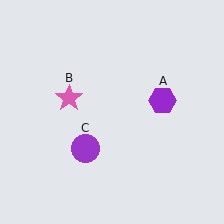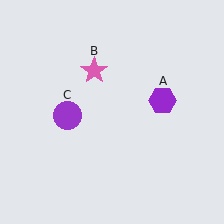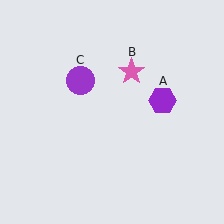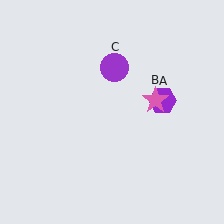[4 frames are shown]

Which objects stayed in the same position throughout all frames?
Purple hexagon (object A) remained stationary.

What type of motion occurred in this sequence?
The pink star (object B), purple circle (object C) rotated clockwise around the center of the scene.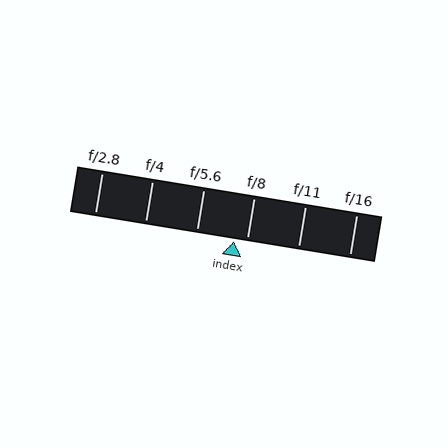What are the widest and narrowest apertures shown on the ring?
The widest aperture shown is f/2.8 and the narrowest is f/16.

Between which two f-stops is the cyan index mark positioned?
The index mark is between f/5.6 and f/8.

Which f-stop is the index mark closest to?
The index mark is closest to f/8.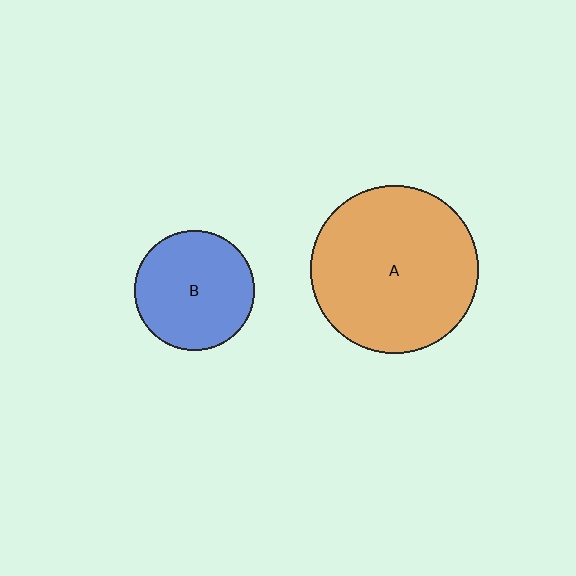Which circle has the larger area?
Circle A (orange).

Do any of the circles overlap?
No, none of the circles overlap.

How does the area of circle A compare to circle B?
Approximately 2.0 times.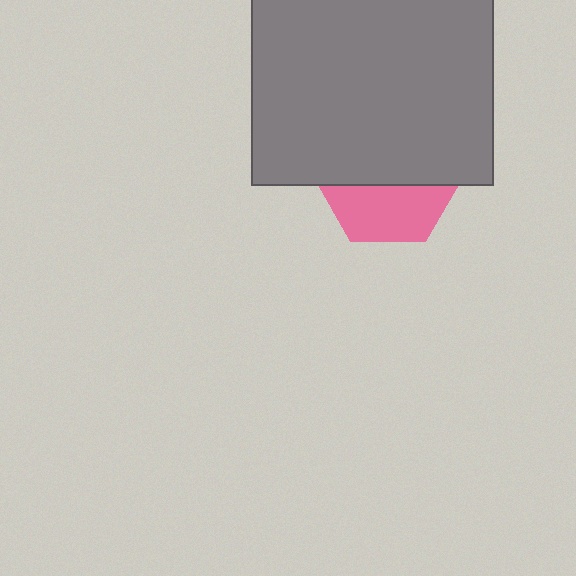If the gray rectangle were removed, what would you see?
You would see the complete pink hexagon.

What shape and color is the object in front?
The object in front is a gray rectangle.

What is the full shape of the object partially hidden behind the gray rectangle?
The partially hidden object is a pink hexagon.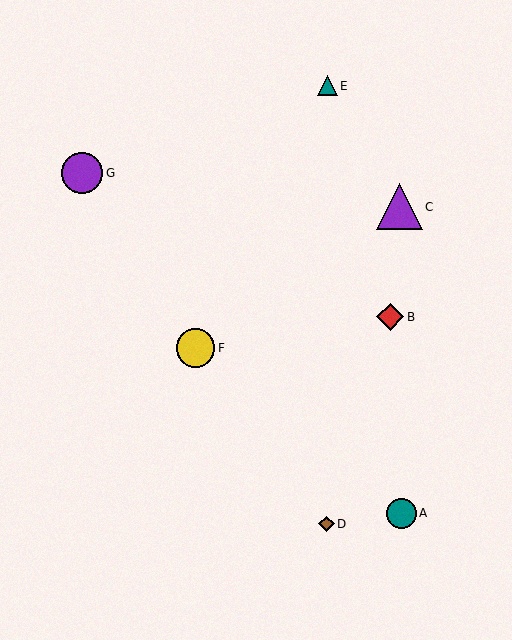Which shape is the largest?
The purple triangle (labeled C) is the largest.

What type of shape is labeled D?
Shape D is a brown diamond.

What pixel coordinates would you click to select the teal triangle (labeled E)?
Click at (327, 86) to select the teal triangle E.